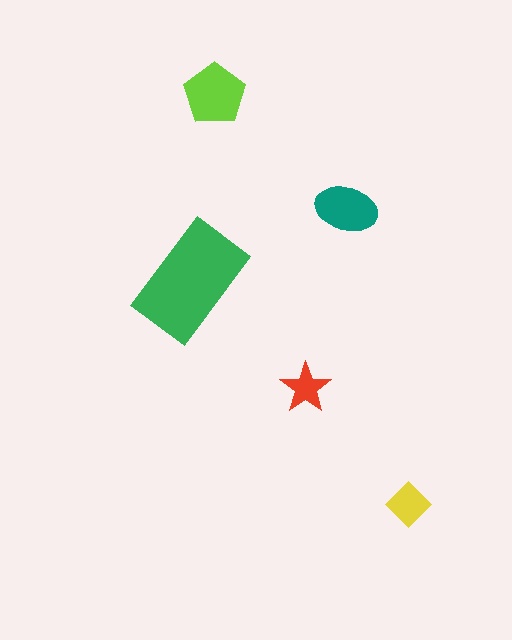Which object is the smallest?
The red star.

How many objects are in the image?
There are 5 objects in the image.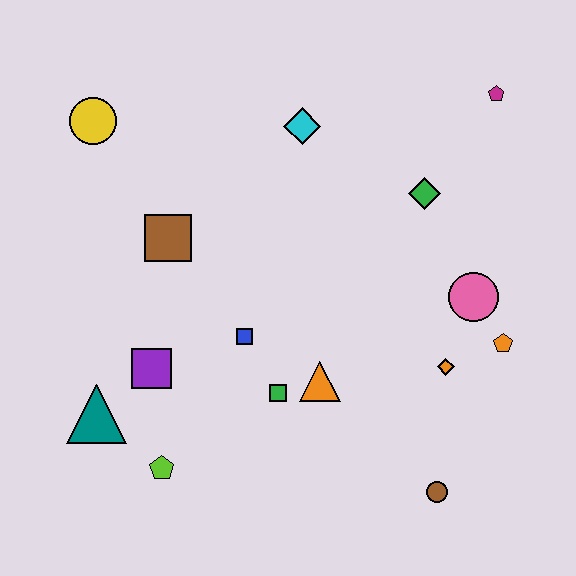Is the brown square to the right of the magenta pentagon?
No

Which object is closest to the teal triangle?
The purple square is closest to the teal triangle.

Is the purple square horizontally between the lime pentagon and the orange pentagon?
No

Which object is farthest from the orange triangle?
The yellow circle is farthest from the orange triangle.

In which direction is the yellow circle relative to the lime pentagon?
The yellow circle is above the lime pentagon.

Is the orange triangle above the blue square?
No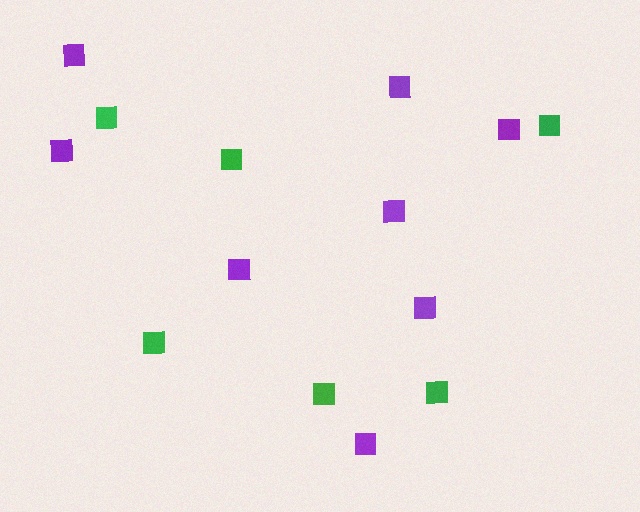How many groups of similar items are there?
There are 2 groups: one group of green squares (6) and one group of purple squares (8).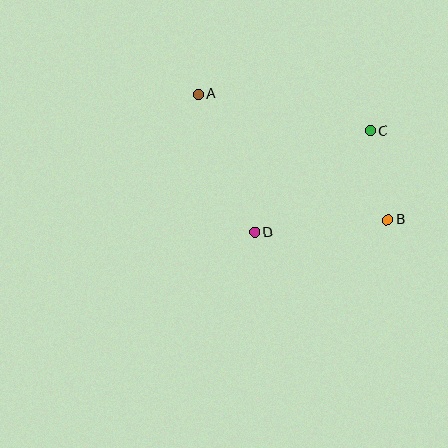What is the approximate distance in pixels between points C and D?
The distance between C and D is approximately 154 pixels.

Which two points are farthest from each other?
Points A and B are farthest from each other.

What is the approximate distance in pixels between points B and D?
The distance between B and D is approximately 133 pixels.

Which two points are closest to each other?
Points B and C are closest to each other.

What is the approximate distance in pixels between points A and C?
The distance between A and C is approximately 175 pixels.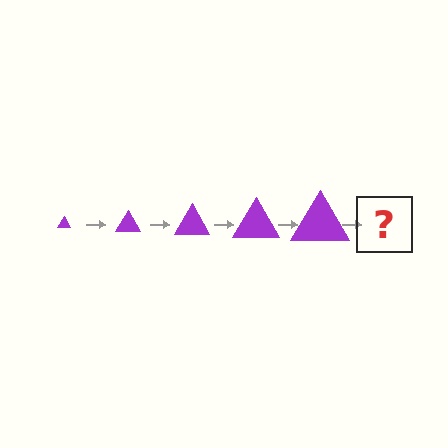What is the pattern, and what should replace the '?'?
The pattern is that the triangle gets progressively larger each step. The '?' should be a purple triangle, larger than the previous one.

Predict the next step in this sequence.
The next step is a purple triangle, larger than the previous one.